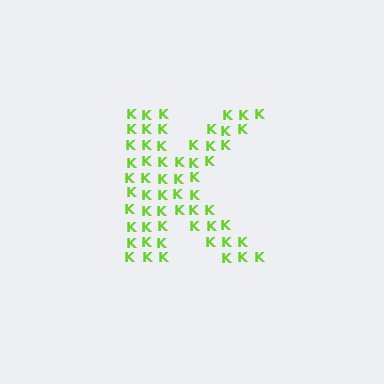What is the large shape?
The large shape is the letter K.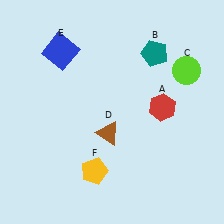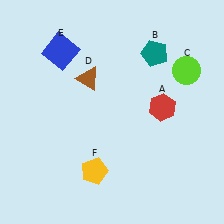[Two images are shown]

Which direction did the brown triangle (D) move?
The brown triangle (D) moved up.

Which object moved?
The brown triangle (D) moved up.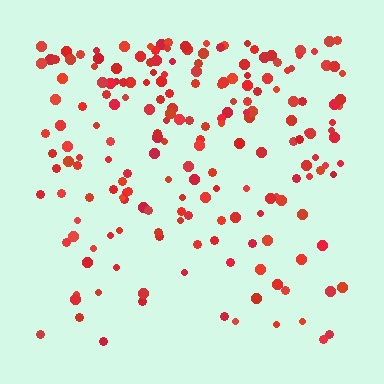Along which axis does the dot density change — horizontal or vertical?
Vertical.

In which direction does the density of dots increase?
From bottom to top, with the top side densest.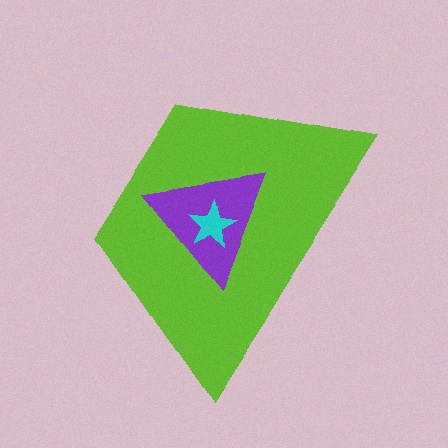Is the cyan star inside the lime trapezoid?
Yes.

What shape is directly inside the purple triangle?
The cyan star.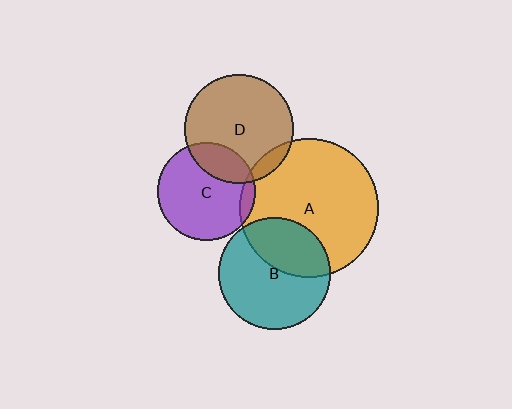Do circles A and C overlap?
Yes.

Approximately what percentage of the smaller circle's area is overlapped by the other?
Approximately 5%.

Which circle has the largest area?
Circle A (orange).